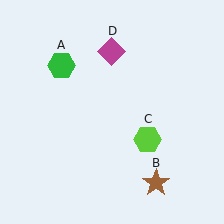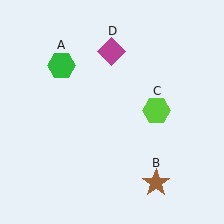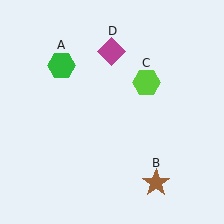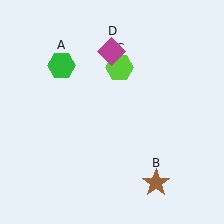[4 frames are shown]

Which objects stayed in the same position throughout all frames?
Green hexagon (object A) and brown star (object B) and magenta diamond (object D) remained stationary.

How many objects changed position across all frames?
1 object changed position: lime hexagon (object C).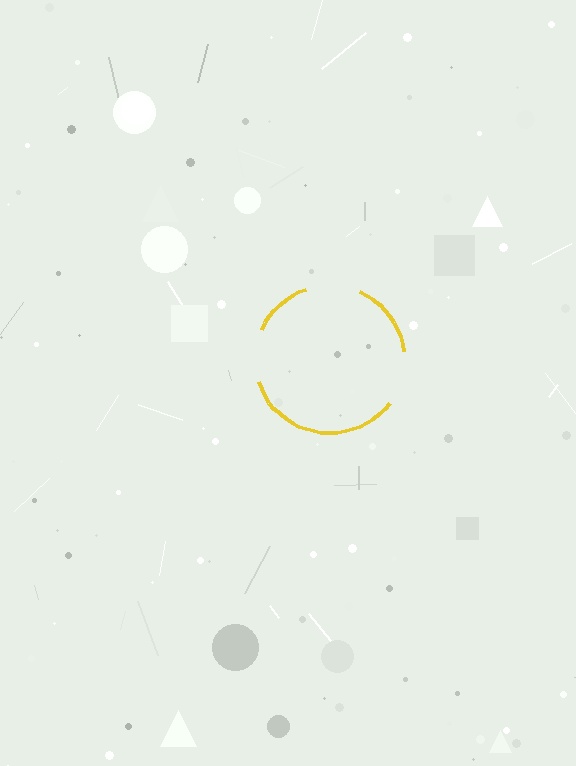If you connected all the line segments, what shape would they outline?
They would outline a circle.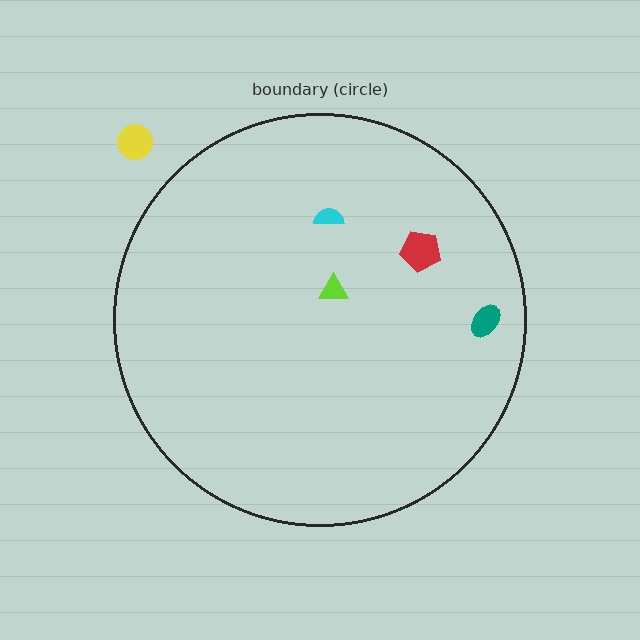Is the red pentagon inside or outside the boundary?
Inside.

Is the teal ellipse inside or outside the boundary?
Inside.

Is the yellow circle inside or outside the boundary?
Outside.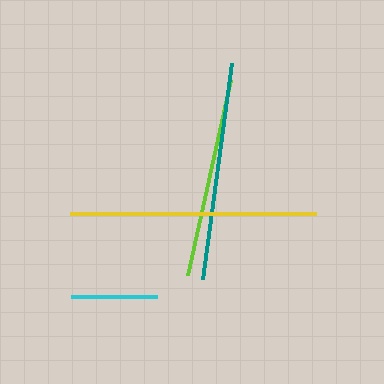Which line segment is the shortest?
The cyan line is the shortest at approximately 86 pixels.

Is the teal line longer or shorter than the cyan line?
The teal line is longer than the cyan line.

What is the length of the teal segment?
The teal segment is approximately 218 pixels long.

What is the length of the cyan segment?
The cyan segment is approximately 86 pixels long.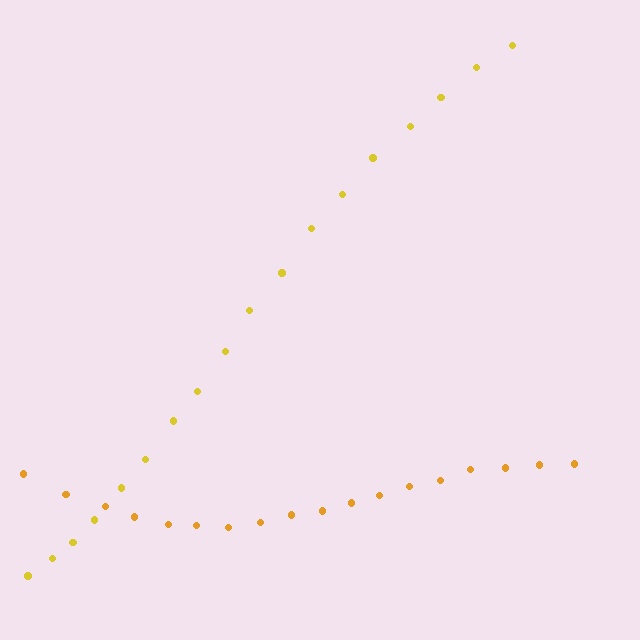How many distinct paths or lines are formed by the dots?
There are 2 distinct paths.